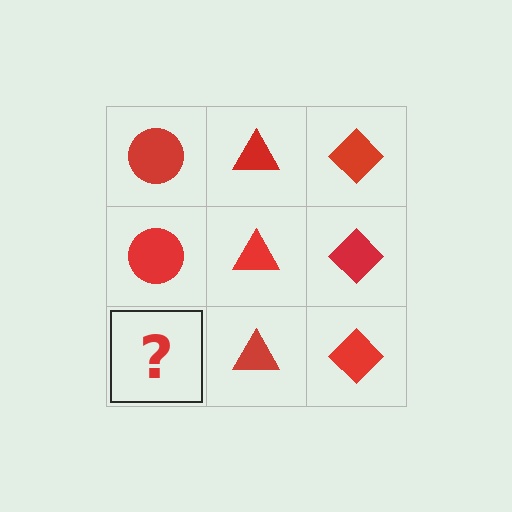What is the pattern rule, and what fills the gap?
The rule is that each column has a consistent shape. The gap should be filled with a red circle.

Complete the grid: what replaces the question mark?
The question mark should be replaced with a red circle.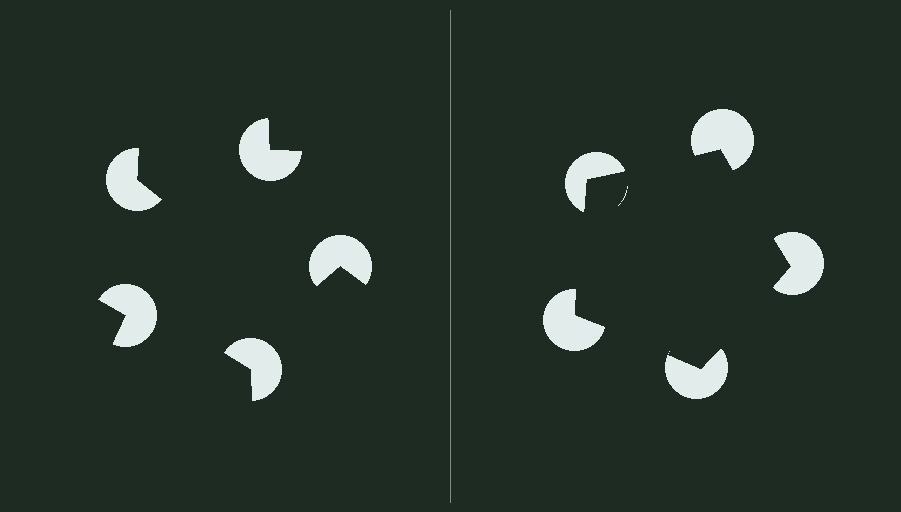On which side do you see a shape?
An illusory pentagon appears on the right side. On the left side the wedge cuts are rotated, so no coherent shape forms.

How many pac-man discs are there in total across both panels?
10 — 5 on each side.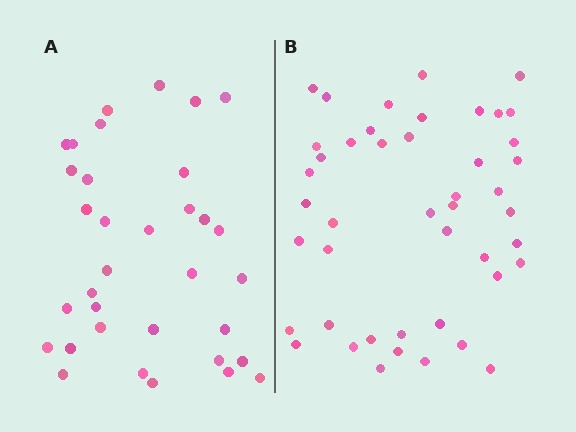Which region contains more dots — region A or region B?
Region B (the right region) has more dots.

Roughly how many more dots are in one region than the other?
Region B has roughly 12 or so more dots than region A.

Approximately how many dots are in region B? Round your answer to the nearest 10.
About 40 dots. (The exact count is 45, which rounds to 40.)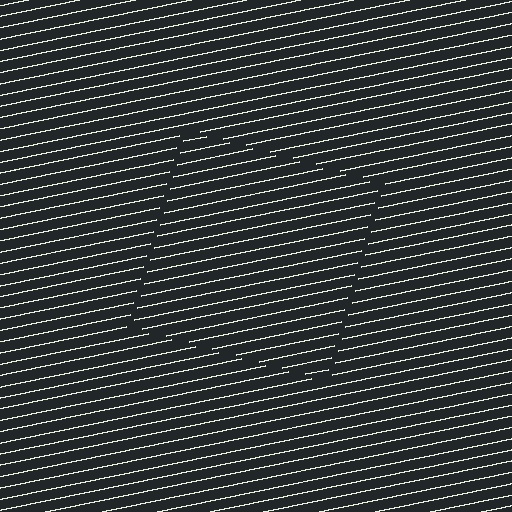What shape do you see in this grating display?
An illusory square. The interior of the shape contains the same grating, shifted by half a period — the contour is defined by the phase discontinuity where line-ends from the inner and outer gratings abut.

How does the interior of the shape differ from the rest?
The interior of the shape contains the same grating, shifted by half a period — the contour is defined by the phase discontinuity where line-ends from the inner and outer gratings abut.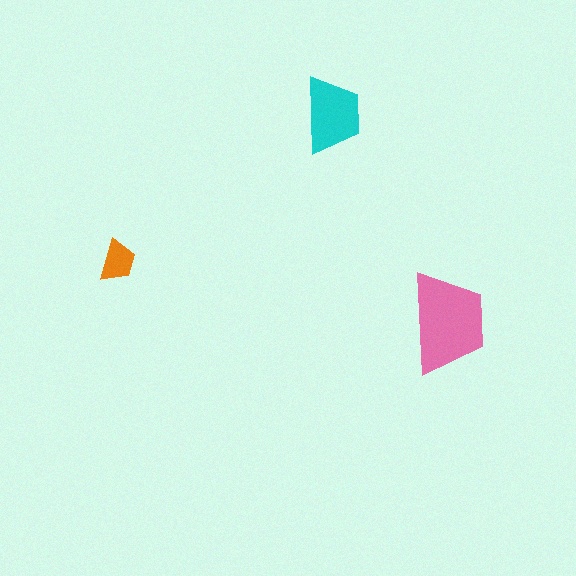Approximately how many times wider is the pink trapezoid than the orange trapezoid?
About 2.5 times wider.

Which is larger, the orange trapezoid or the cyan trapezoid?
The cyan one.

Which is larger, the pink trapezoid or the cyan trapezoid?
The pink one.